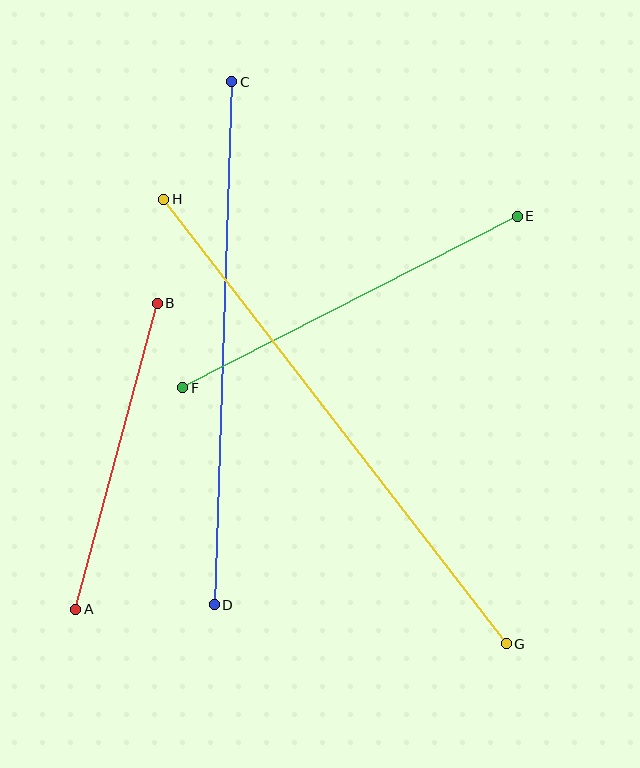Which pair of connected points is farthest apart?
Points G and H are farthest apart.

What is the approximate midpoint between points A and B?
The midpoint is at approximately (117, 456) pixels.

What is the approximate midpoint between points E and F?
The midpoint is at approximately (350, 302) pixels.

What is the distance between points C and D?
The distance is approximately 523 pixels.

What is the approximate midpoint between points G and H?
The midpoint is at approximately (335, 422) pixels.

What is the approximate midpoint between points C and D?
The midpoint is at approximately (223, 343) pixels.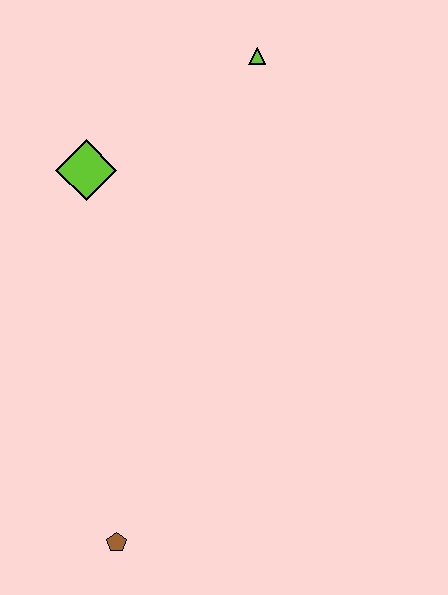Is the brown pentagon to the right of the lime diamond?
Yes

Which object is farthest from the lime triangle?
The brown pentagon is farthest from the lime triangle.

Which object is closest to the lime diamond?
The lime triangle is closest to the lime diamond.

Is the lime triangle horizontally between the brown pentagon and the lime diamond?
No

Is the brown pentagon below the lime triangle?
Yes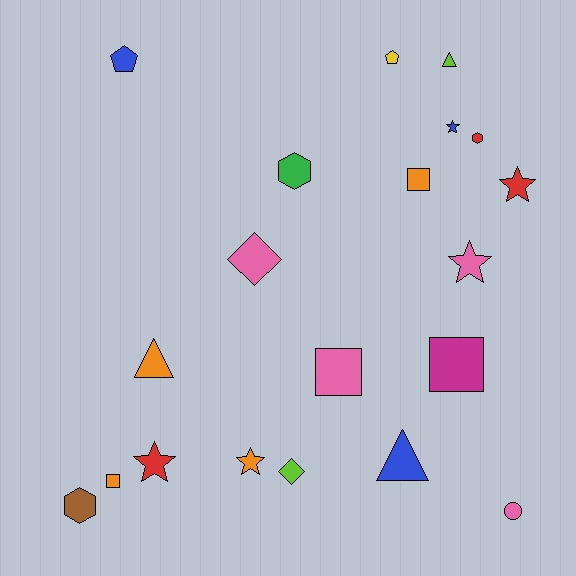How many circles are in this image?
There is 1 circle.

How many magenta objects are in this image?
There is 1 magenta object.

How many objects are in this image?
There are 20 objects.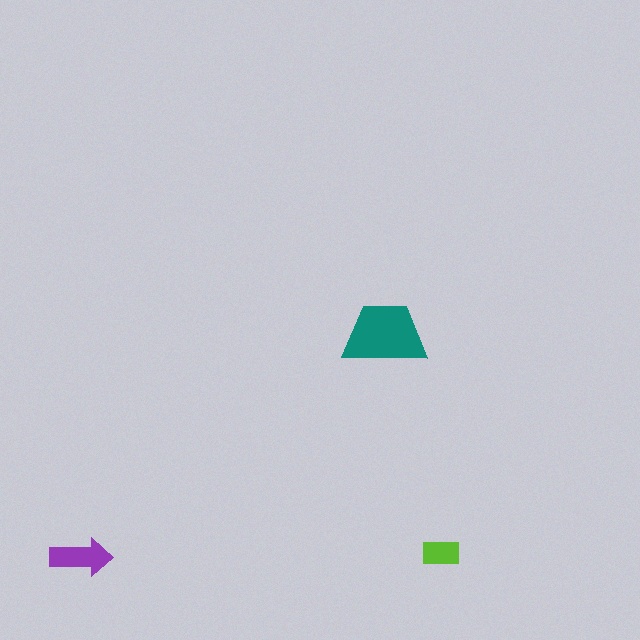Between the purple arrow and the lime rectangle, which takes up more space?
The purple arrow.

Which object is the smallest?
The lime rectangle.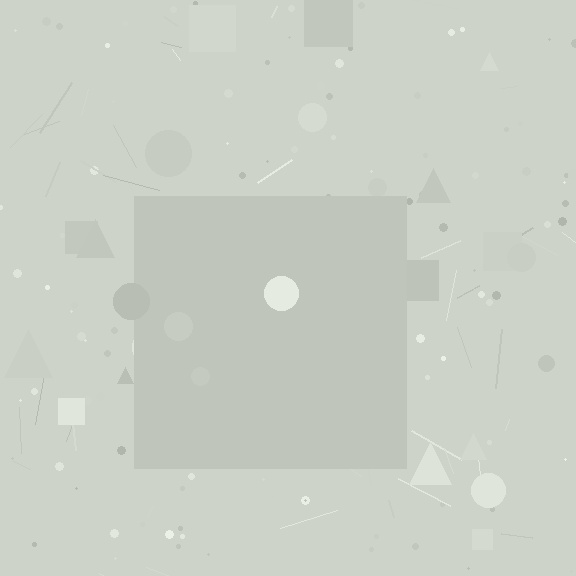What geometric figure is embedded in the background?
A square is embedded in the background.